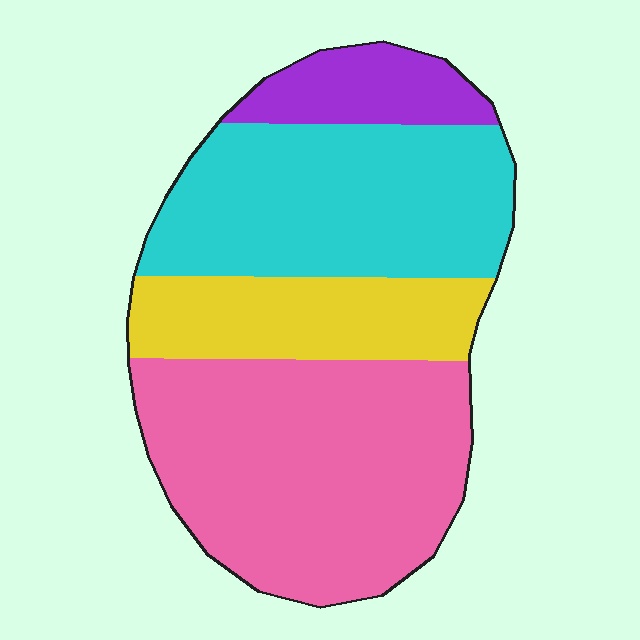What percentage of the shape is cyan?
Cyan covers 32% of the shape.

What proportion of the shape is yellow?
Yellow covers 18% of the shape.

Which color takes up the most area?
Pink, at roughly 40%.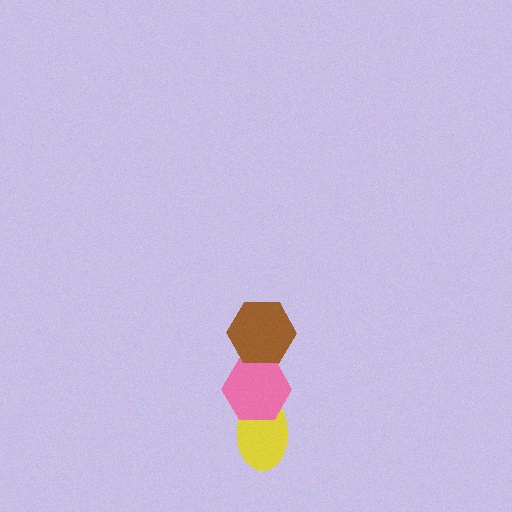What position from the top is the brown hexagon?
The brown hexagon is 1st from the top.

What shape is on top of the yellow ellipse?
The pink hexagon is on top of the yellow ellipse.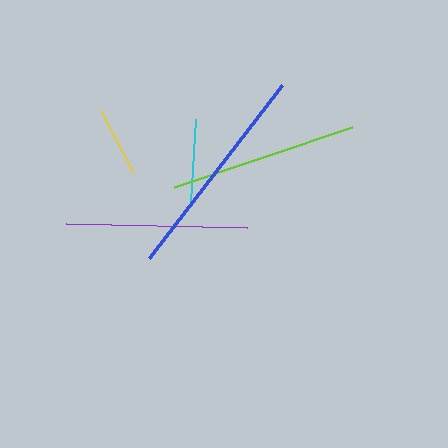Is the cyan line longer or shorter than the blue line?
The blue line is longer than the cyan line.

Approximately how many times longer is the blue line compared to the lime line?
The blue line is approximately 1.2 times the length of the lime line.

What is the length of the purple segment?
The purple segment is approximately 181 pixels long.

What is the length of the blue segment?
The blue segment is approximately 218 pixels long.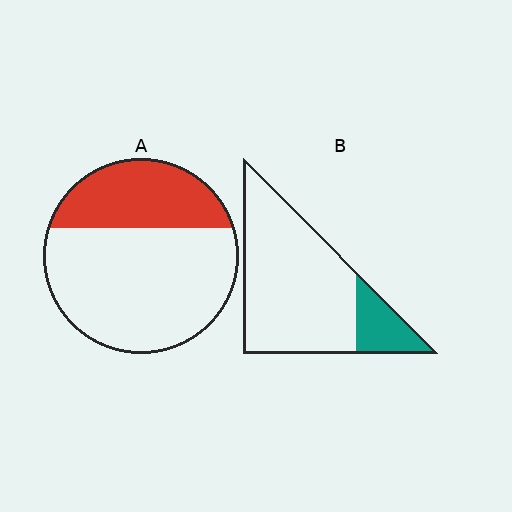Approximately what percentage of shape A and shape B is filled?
A is approximately 30% and B is approximately 20%.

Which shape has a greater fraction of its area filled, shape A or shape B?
Shape A.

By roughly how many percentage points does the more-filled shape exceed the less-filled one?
By roughly 15 percentage points (A over B).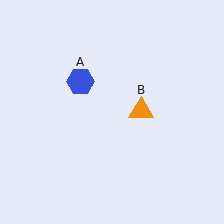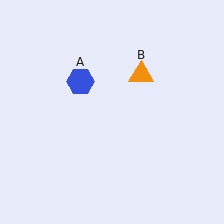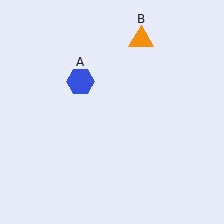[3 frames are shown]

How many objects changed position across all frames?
1 object changed position: orange triangle (object B).